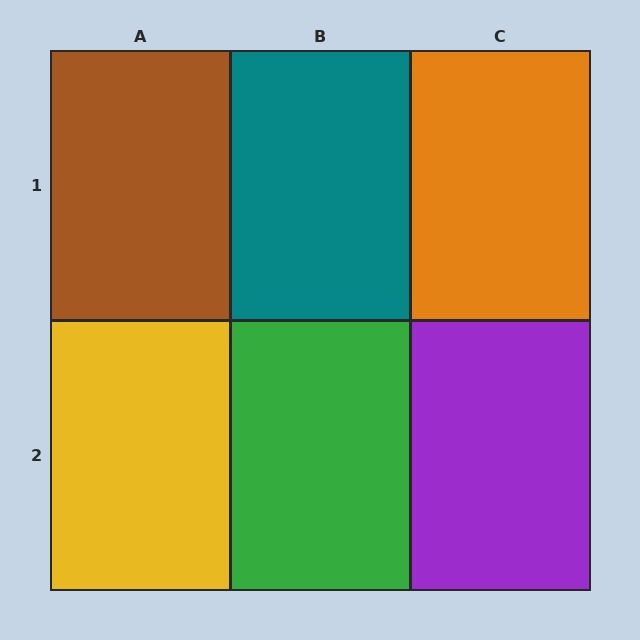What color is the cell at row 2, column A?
Yellow.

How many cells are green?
1 cell is green.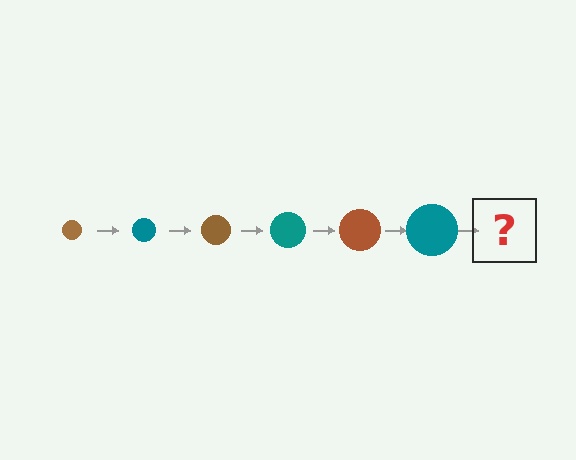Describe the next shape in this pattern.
It should be a brown circle, larger than the previous one.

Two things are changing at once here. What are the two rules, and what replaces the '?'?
The two rules are that the circle grows larger each step and the color cycles through brown and teal. The '?' should be a brown circle, larger than the previous one.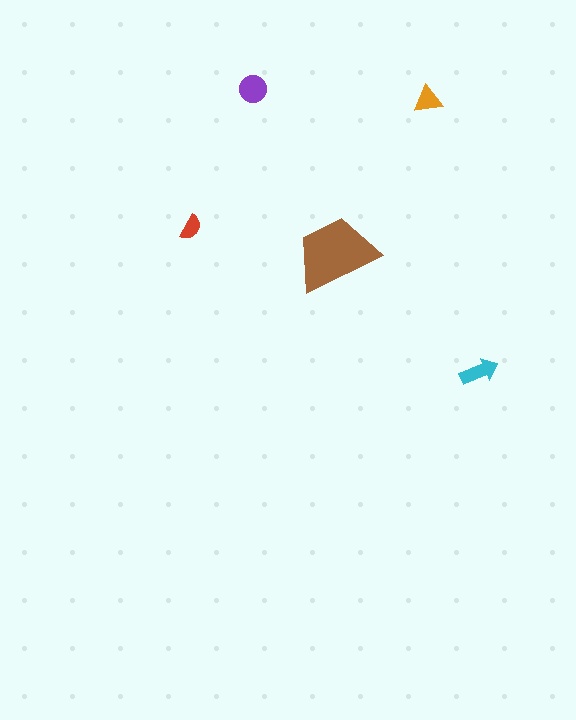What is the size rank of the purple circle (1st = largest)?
2nd.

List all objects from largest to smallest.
The brown trapezoid, the purple circle, the cyan arrow, the orange triangle, the red semicircle.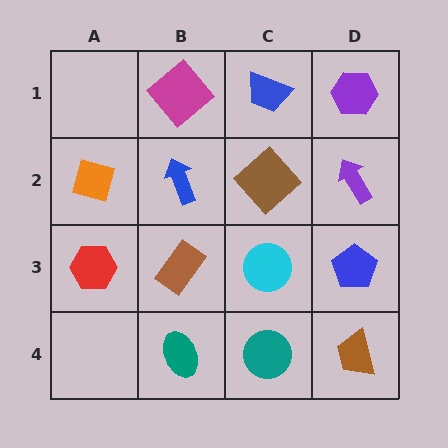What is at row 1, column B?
A magenta diamond.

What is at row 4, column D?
A brown trapezoid.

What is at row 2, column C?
A brown diamond.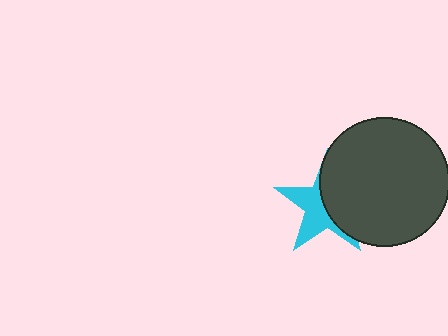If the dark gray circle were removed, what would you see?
You would see the complete cyan star.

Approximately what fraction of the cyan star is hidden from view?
Roughly 52% of the cyan star is hidden behind the dark gray circle.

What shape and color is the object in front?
The object in front is a dark gray circle.